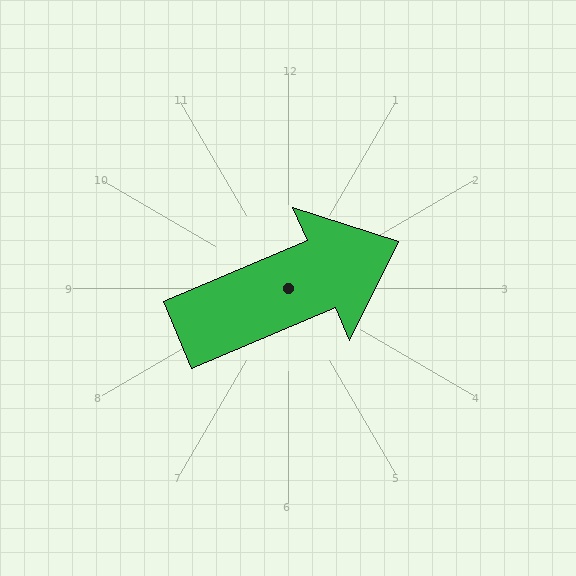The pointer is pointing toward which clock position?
Roughly 2 o'clock.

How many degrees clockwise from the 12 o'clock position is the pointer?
Approximately 67 degrees.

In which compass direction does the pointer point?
Northeast.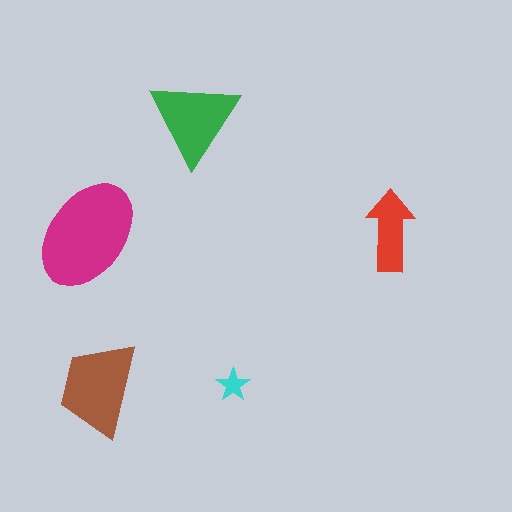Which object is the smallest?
The cyan star.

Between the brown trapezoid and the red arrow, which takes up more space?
The brown trapezoid.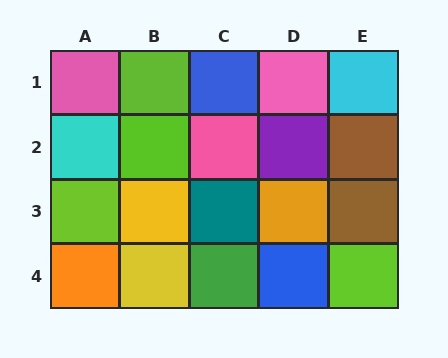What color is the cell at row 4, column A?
Orange.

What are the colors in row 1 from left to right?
Pink, lime, blue, pink, cyan.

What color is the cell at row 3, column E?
Brown.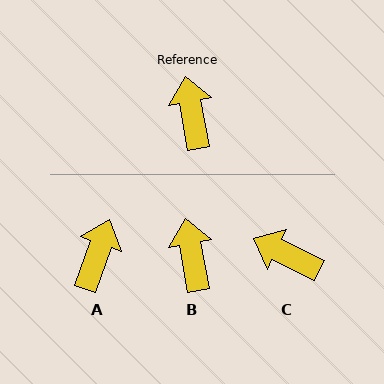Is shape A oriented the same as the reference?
No, it is off by about 30 degrees.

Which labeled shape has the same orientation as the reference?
B.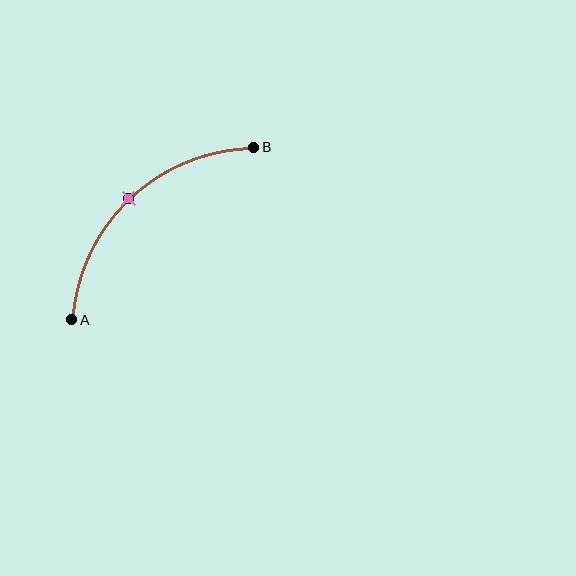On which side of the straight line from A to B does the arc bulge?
The arc bulges above and to the left of the straight line connecting A and B.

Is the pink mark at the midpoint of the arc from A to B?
Yes. The pink mark lies on the arc at equal arc-length from both A and B — it is the arc midpoint.